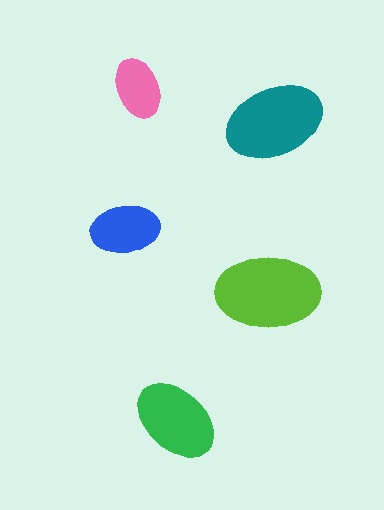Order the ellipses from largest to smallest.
the lime one, the teal one, the green one, the blue one, the pink one.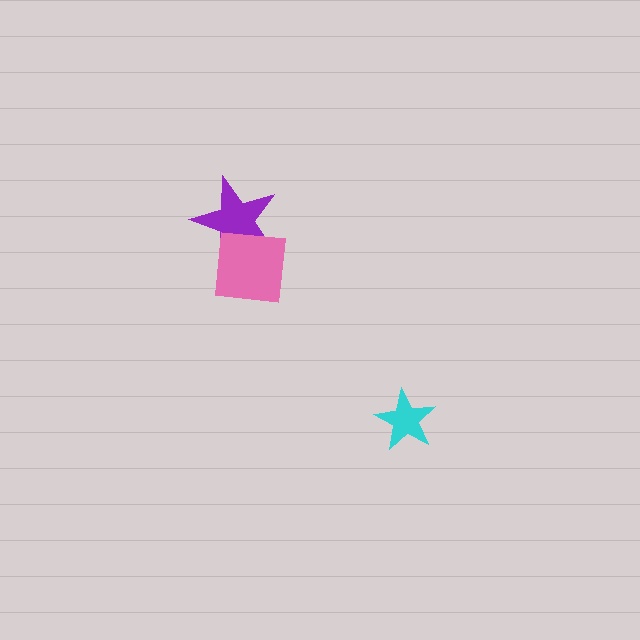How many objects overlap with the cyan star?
0 objects overlap with the cyan star.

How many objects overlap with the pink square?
1 object overlaps with the pink square.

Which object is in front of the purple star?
The pink square is in front of the purple star.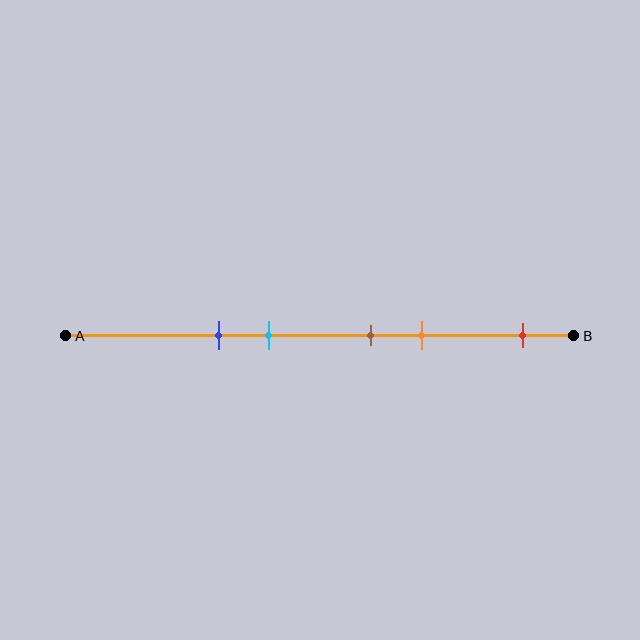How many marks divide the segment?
There are 5 marks dividing the segment.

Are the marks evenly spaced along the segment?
No, the marks are not evenly spaced.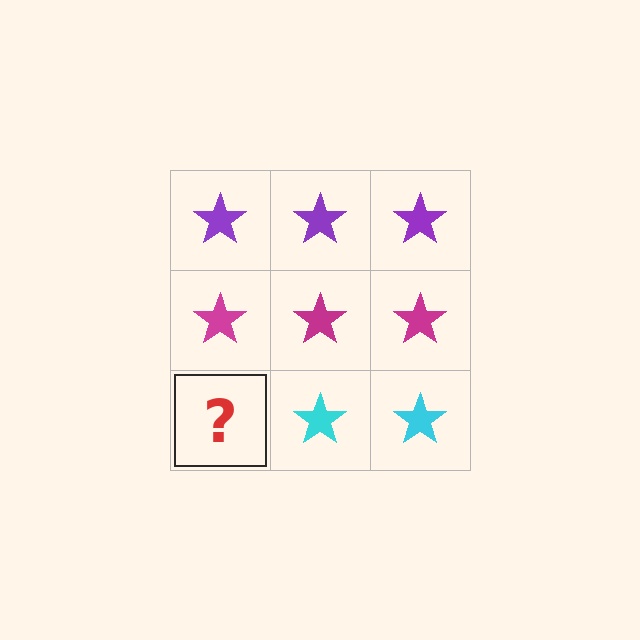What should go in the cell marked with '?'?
The missing cell should contain a cyan star.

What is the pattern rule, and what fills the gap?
The rule is that each row has a consistent color. The gap should be filled with a cyan star.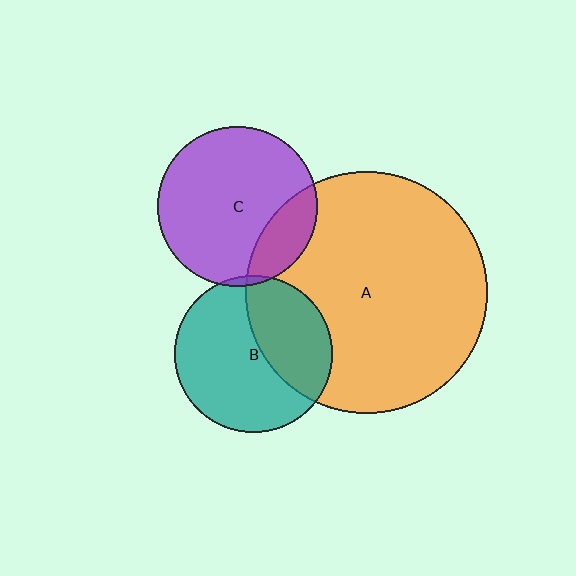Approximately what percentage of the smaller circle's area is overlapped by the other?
Approximately 5%.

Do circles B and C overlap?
Yes.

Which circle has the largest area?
Circle A (orange).